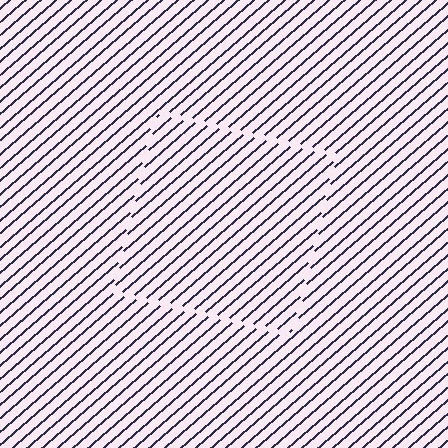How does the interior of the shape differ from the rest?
The interior of the shape contains the same grating, shifted by half a period — the contour is defined by the phase discontinuity where line-ends from the inner and outer gratings abut.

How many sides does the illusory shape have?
4 sides — the line-ends trace a square.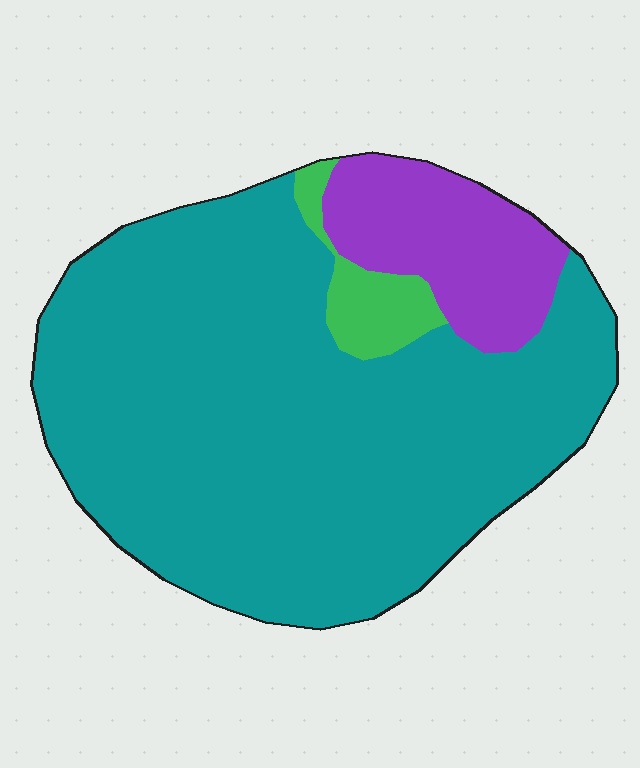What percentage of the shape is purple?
Purple takes up about one sixth (1/6) of the shape.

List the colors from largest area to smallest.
From largest to smallest: teal, purple, green.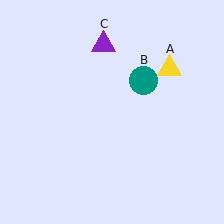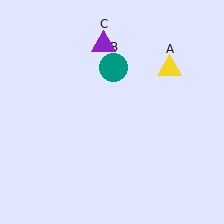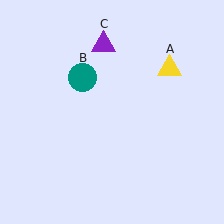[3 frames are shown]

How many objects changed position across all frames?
1 object changed position: teal circle (object B).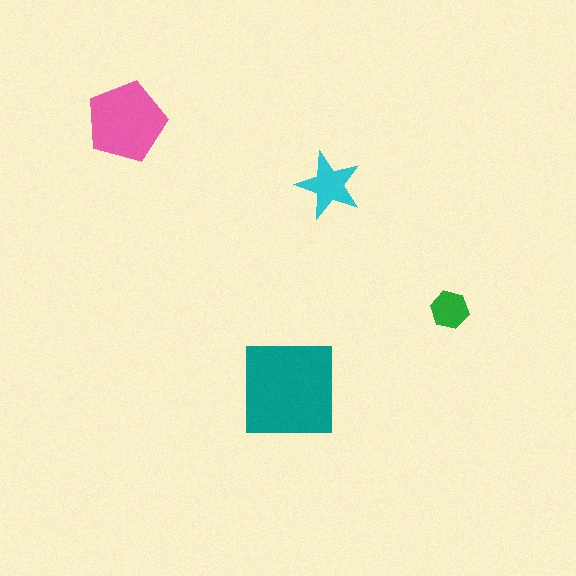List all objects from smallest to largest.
The green hexagon, the cyan star, the pink pentagon, the teal square.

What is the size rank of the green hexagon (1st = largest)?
4th.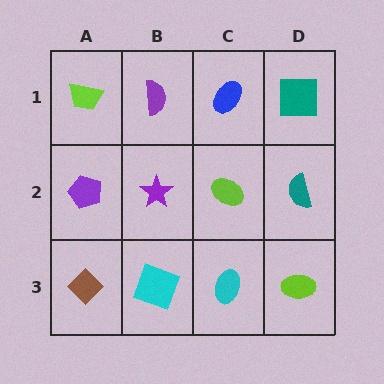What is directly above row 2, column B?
A purple semicircle.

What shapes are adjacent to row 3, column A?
A purple pentagon (row 2, column A), a cyan square (row 3, column B).